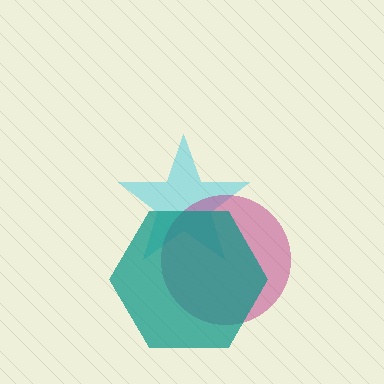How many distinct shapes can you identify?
There are 3 distinct shapes: a cyan star, a magenta circle, a teal hexagon.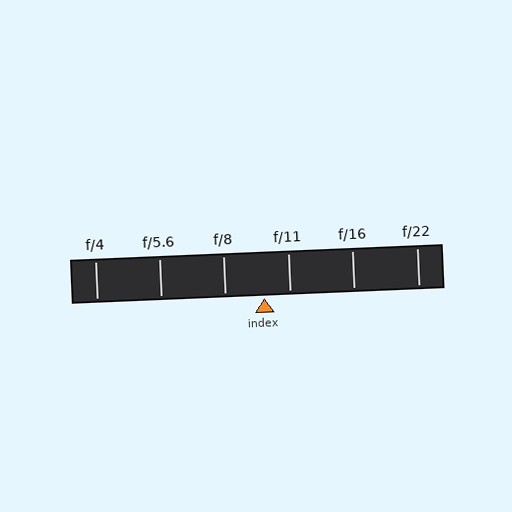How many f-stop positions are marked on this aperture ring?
There are 6 f-stop positions marked.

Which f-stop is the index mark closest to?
The index mark is closest to f/11.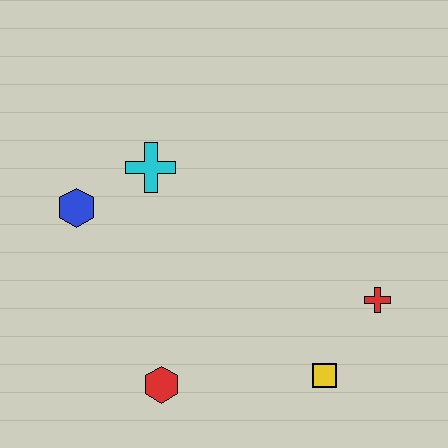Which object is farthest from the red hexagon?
The red cross is farthest from the red hexagon.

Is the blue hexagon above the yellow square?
Yes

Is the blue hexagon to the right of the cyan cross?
No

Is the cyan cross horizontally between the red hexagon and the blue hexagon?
Yes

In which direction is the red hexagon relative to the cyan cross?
The red hexagon is below the cyan cross.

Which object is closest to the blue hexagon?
The cyan cross is closest to the blue hexagon.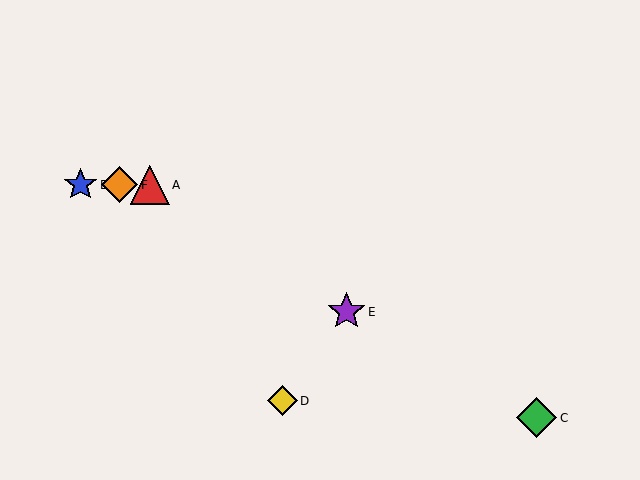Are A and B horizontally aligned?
Yes, both are at y≈185.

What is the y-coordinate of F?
Object F is at y≈185.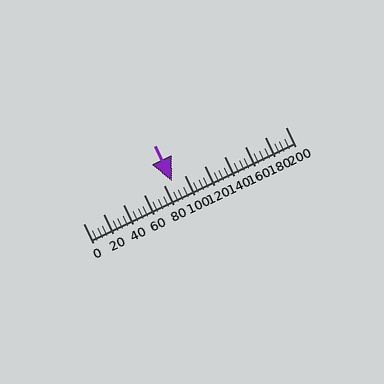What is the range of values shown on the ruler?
The ruler shows values from 0 to 200.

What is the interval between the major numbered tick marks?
The major tick marks are spaced 20 units apart.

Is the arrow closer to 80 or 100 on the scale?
The arrow is closer to 80.